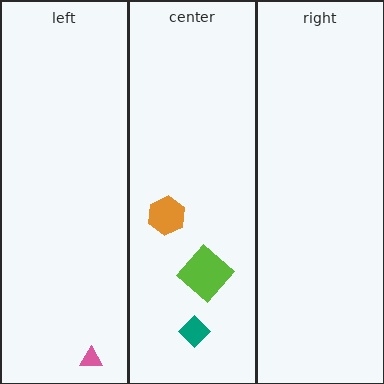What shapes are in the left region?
The pink triangle.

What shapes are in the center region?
The lime diamond, the teal diamond, the orange hexagon.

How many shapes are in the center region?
3.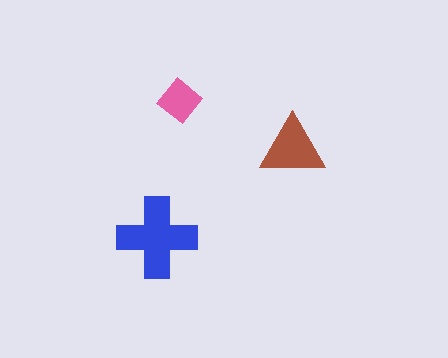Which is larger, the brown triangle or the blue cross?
The blue cross.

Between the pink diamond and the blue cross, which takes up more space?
The blue cross.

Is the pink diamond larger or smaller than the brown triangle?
Smaller.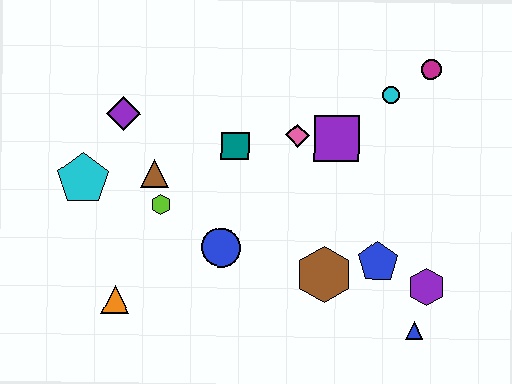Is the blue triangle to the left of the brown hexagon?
No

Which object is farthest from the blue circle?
The magenta circle is farthest from the blue circle.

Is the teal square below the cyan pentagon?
No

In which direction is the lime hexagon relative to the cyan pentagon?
The lime hexagon is to the right of the cyan pentagon.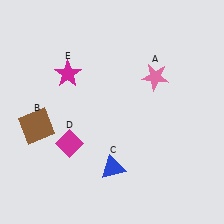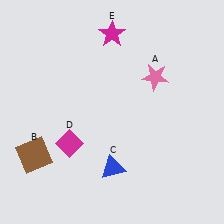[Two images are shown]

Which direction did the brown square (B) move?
The brown square (B) moved down.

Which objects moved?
The objects that moved are: the brown square (B), the magenta star (E).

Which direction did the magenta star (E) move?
The magenta star (E) moved right.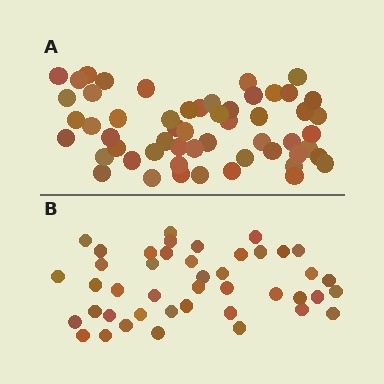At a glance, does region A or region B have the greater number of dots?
Region A (the top region) has more dots.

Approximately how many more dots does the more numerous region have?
Region A has roughly 12 or so more dots than region B.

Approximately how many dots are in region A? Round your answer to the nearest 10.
About 60 dots. (The exact count is 55, which rounds to 60.)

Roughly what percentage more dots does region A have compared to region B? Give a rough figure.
About 30% more.